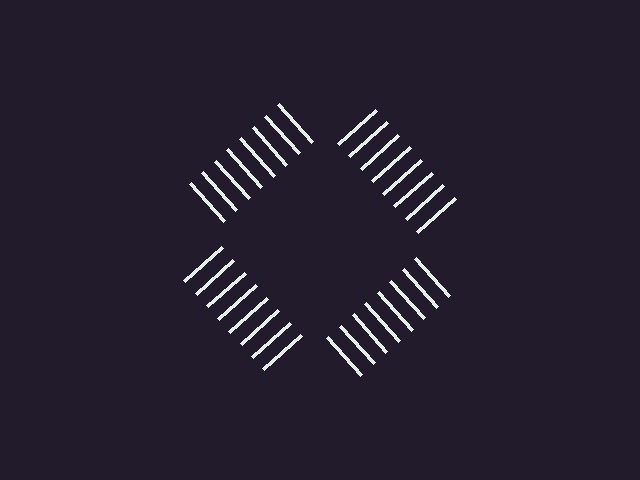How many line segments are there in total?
32 — 8 along each of the 4 edges.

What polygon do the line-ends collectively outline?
An illusory square — the line segments terminate on its edges but no continuous stroke is drawn.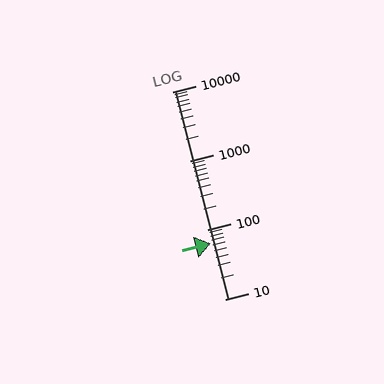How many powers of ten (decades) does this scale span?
The scale spans 3 decades, from 10 to 10000.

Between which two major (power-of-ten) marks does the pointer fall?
The pointer is between 10 and 100.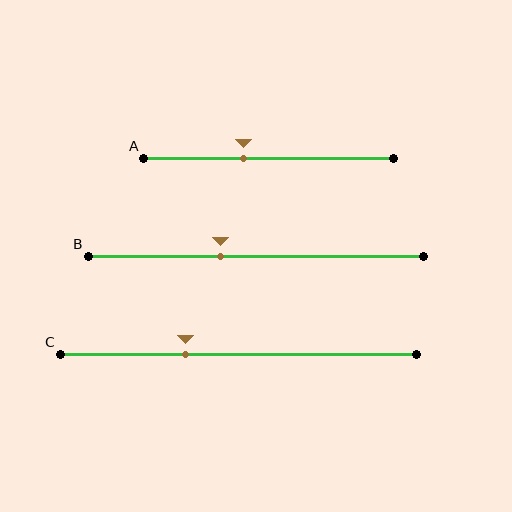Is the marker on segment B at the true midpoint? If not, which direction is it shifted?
No, the marker on segment B is shifted to the left by about 11% of the segment length.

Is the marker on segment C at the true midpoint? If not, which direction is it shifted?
No, the marker on segment C is shifted to the left by about 15% of the segment length.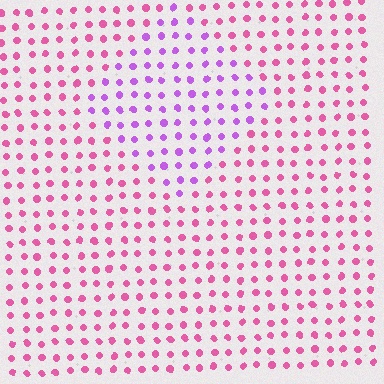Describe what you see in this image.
The image is filled with small pink elements in a uniform arrangement. A diamond-shaped region is visible where the elements are tinted to a slightly different hue, forming a subtle color boundary.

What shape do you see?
I see a diamond.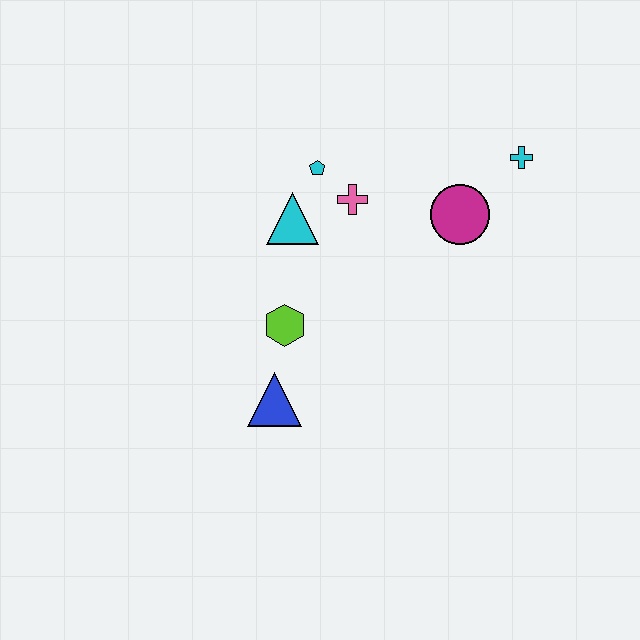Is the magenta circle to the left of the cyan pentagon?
No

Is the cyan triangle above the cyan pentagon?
No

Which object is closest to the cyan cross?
The magenta circle is closest to the cyan cross.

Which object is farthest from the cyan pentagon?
The blue triangle is farthest from the cyan pentagon.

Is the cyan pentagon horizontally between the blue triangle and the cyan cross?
Yes